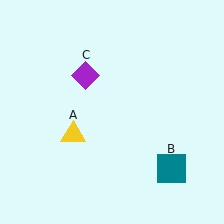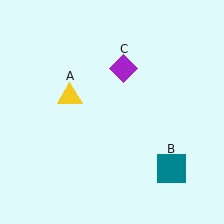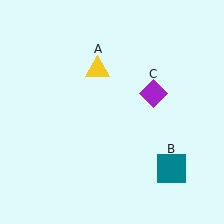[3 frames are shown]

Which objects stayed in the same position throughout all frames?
Teal square (object B) remained stationary.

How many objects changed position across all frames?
2 objects changed position: yellow triangle (object A), purple diamond (object C).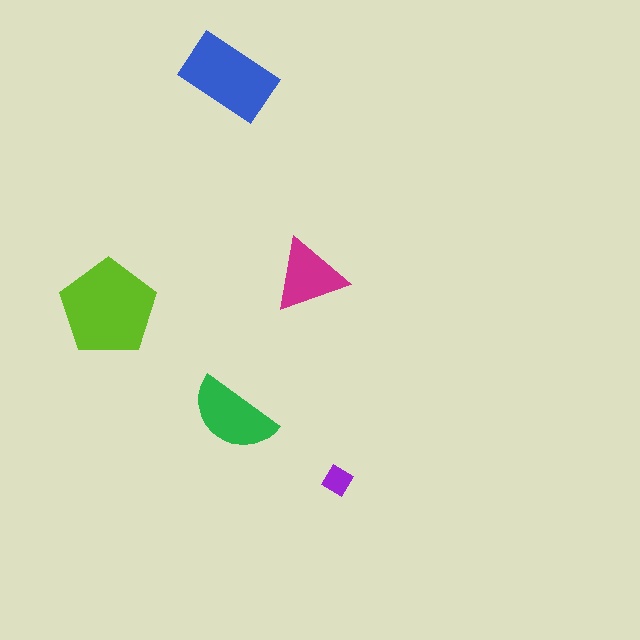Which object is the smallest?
The purple diamond.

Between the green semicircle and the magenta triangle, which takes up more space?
The green semicircle.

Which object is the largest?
The lime pentagon.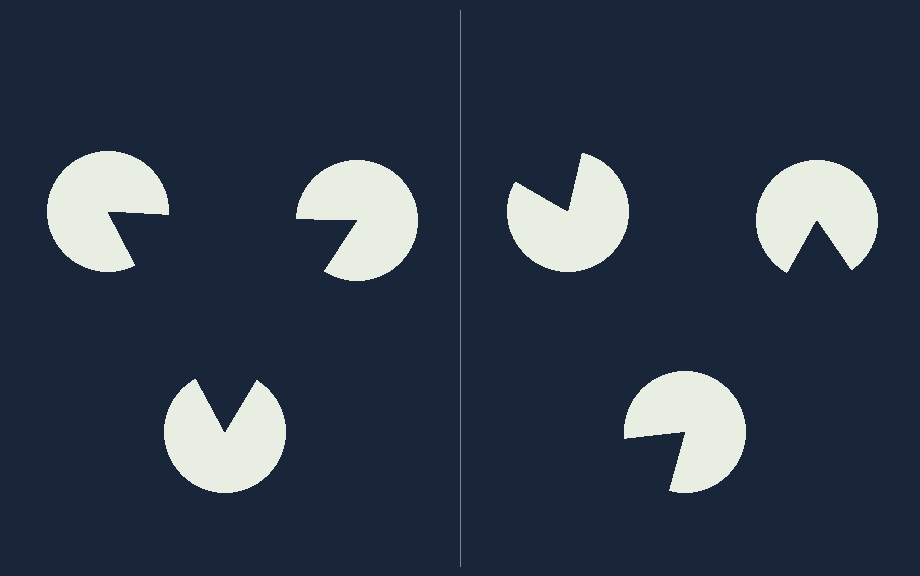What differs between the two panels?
The pac-man discs are positioned identically on both sides; only the wedge orientations differ. On the left they align to a triangle; on the right they are misaligned.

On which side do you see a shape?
An illusory triangle appears on the left side. On the right side the wedge cuts are rotated, so no coherent shape forms.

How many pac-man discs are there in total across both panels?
6 — 3 on each side.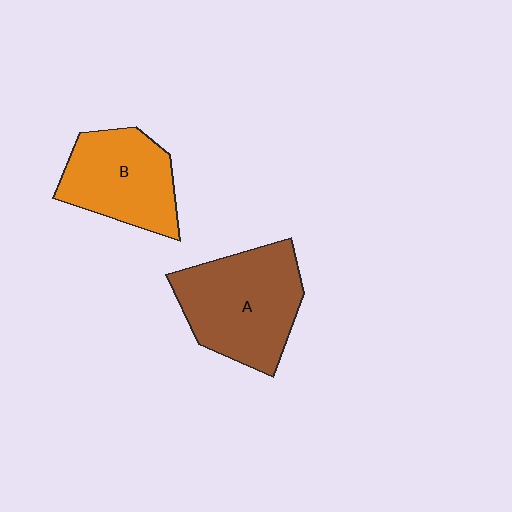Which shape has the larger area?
Shape A (brown).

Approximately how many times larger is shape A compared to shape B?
Approximately 1.2 times.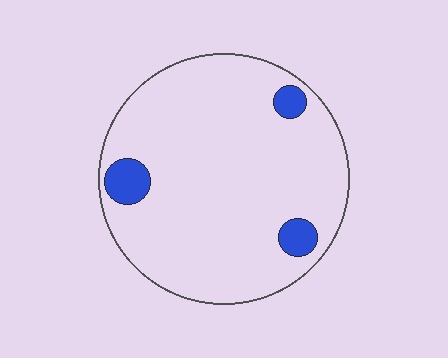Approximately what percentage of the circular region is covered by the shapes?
Approximately 10%.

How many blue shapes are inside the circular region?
3.